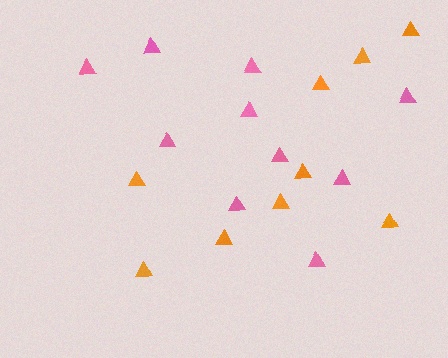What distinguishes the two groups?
There are 2 groups: one group of orange triangles (9) and one group of pink triangles (10).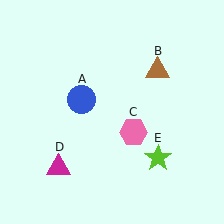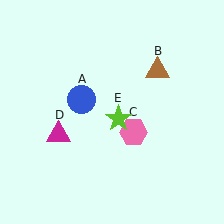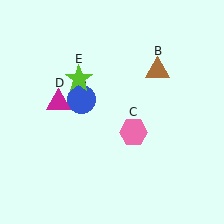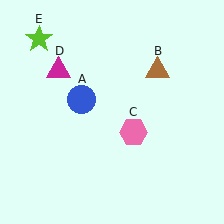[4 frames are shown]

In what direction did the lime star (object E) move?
The lime star (object E) moved up and to the left.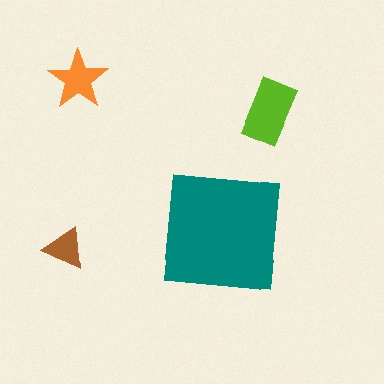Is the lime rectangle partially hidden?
No, the lime rectangle is fully visible.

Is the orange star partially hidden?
No, the orange star is fully visible.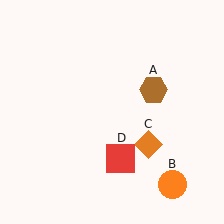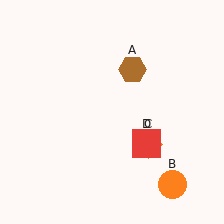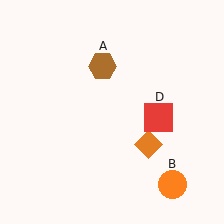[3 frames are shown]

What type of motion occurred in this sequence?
The brown hexagon (object A), red square (object D) rotated counterclockwise around the center of the scene.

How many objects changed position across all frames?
2 objects changed position: brown hexagon (object A), red square (object D).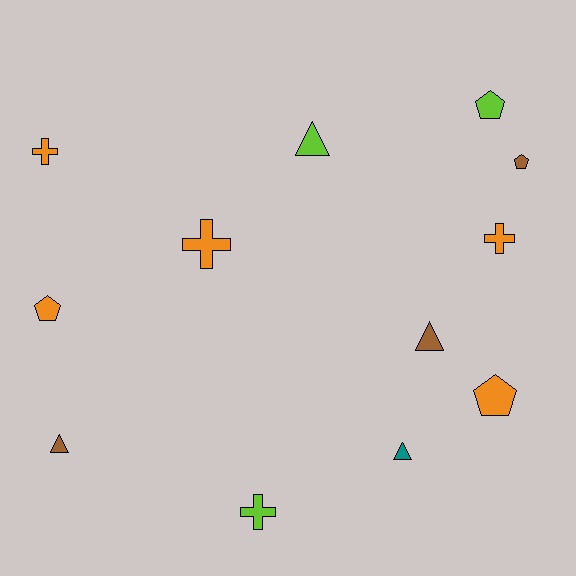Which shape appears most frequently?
Pentagon, with 4 objects.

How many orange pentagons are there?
There are 2 orange pentagons.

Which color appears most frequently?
Orange, with 5 objects.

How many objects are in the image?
There are 12 objects.